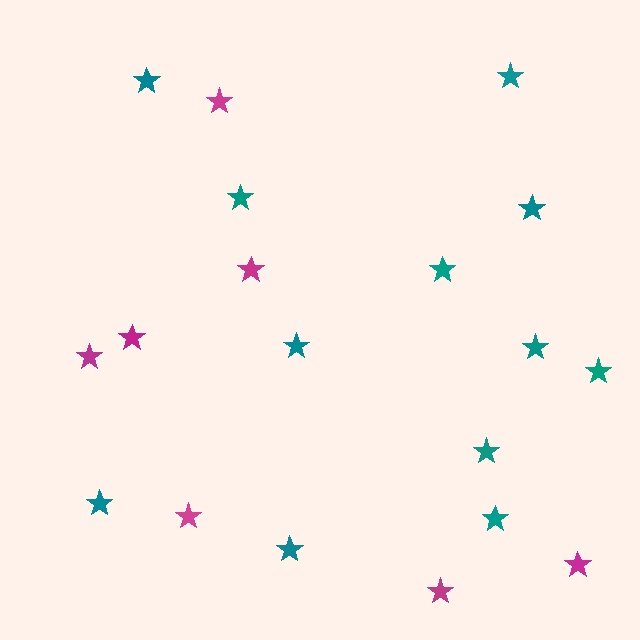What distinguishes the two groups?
There are 2 groups: one group of magenta stars (7) and one group of teal stars (12).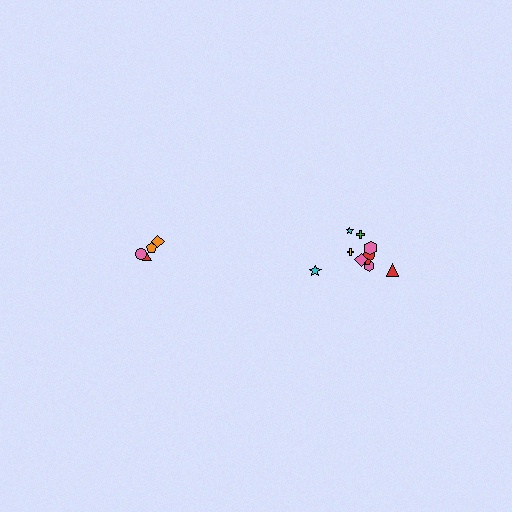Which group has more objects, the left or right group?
The right group.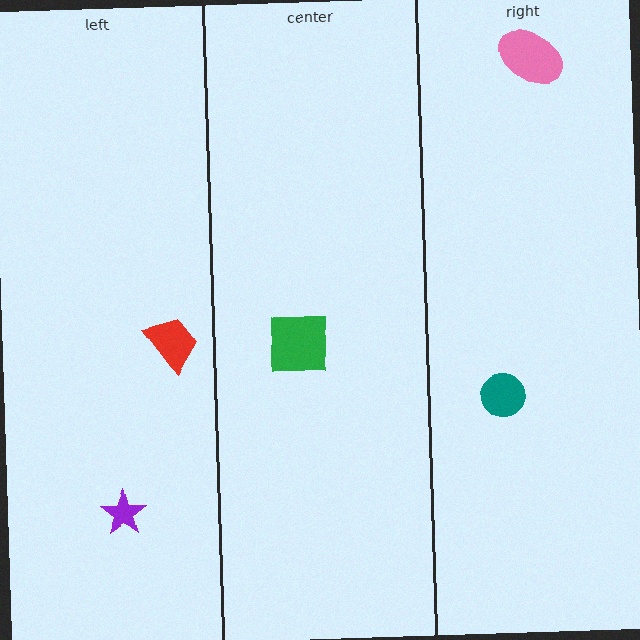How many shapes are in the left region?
2.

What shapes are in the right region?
The teal circle, the pink ellipse.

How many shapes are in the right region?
2.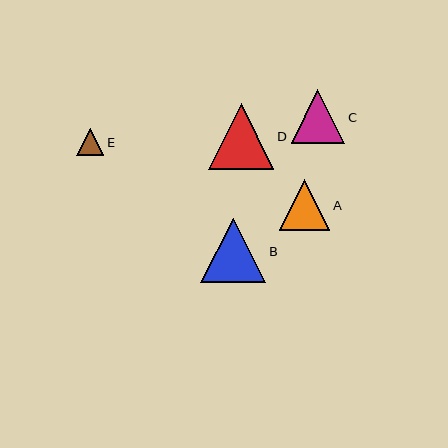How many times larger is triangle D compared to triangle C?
Triangle D is approximately 1.2 times the size of triangle C.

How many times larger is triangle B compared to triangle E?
Triangle B is approximately 2.4 times the size of triangle E.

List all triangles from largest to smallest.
From largest to smallest: D, B, C, A, E.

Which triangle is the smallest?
Triangle E is the smallest with a size of approximately 27 pixels.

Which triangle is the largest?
Triangle D is the largest with a size of approximately 66 pixels.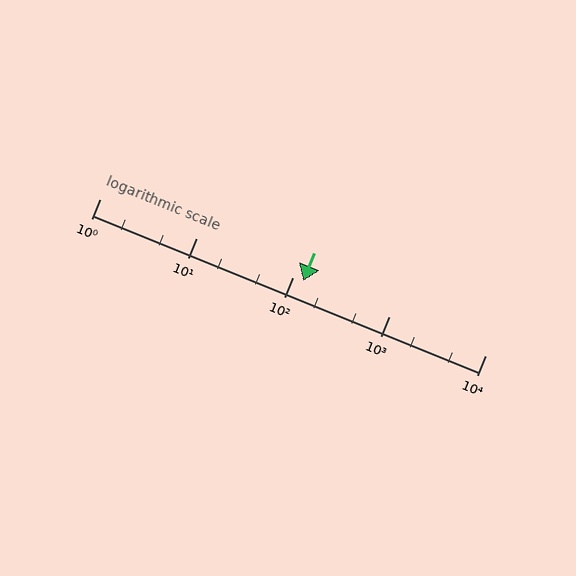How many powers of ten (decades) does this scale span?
The scale spans 4 decades, from 1 to 10000.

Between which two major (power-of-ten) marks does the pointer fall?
The pointer is between 100 and 1000.